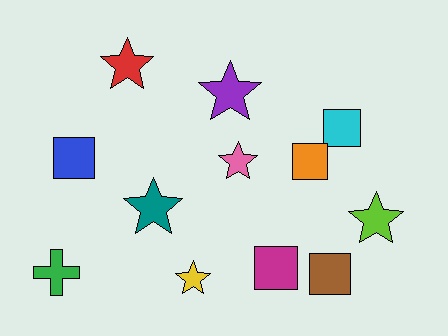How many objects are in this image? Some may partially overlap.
There are 12 objects.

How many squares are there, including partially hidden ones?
There are 5 squares.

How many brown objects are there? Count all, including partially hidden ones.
There is 1 brown object.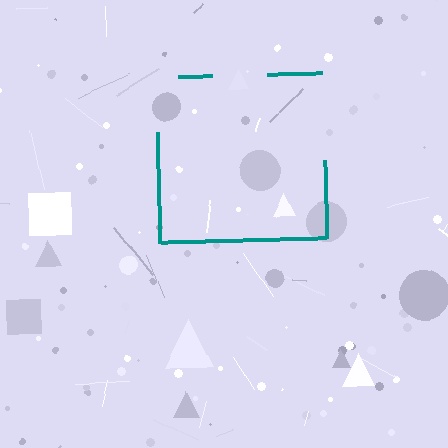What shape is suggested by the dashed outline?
The dashed outline suggests a square.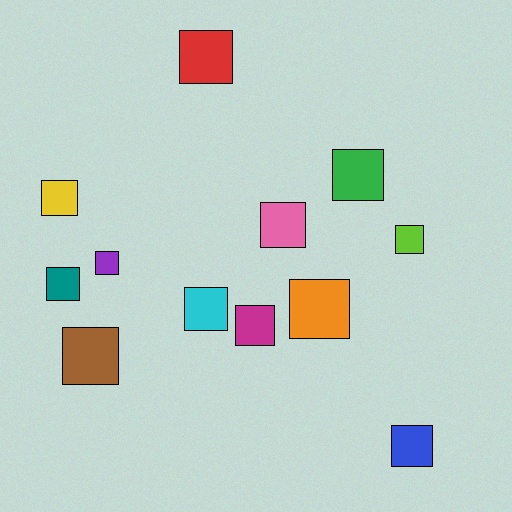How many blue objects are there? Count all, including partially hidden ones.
There is 1 blue object.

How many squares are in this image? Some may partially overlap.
There are 12 squares.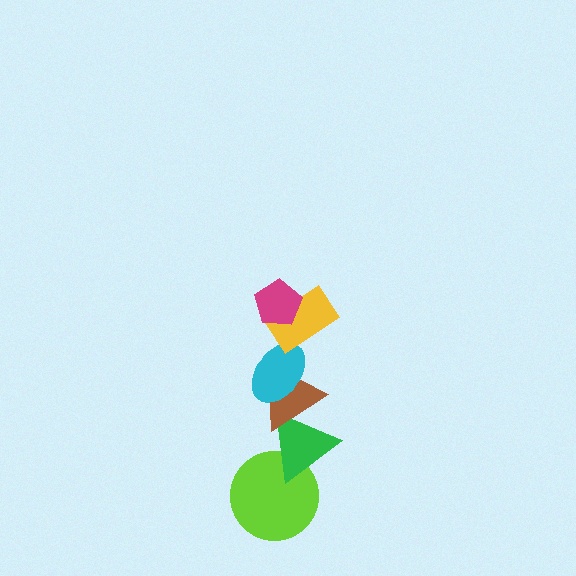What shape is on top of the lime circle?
The green triangle is on top of the lime circle.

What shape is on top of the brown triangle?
The cyan ellipse is on top of the brown triangle.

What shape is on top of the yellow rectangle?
The magenta pentagon is on top of the yellow rectangle.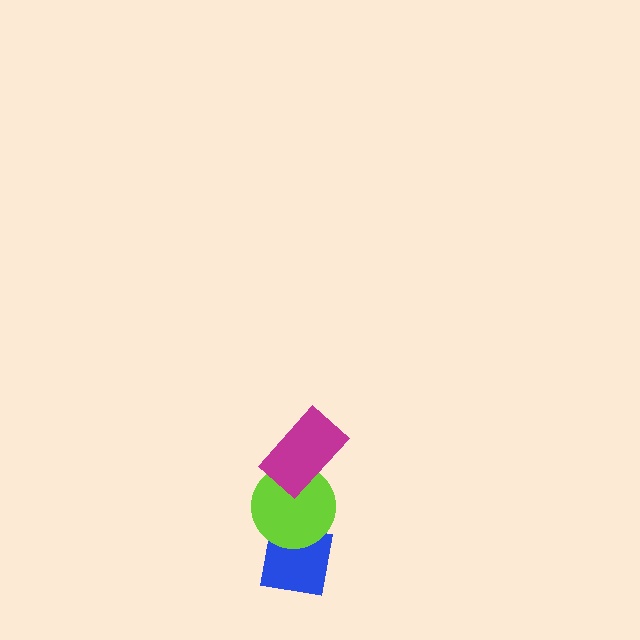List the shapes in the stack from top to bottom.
From top to bottom: the magenta rectangle, the lime circle, the blue square.